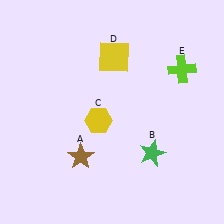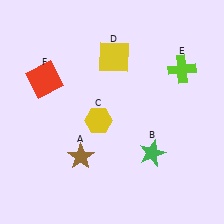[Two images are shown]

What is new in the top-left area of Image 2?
A red square (F) was added in the top-left area of Image 2.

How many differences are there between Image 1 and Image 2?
There is 1 difference between the two images.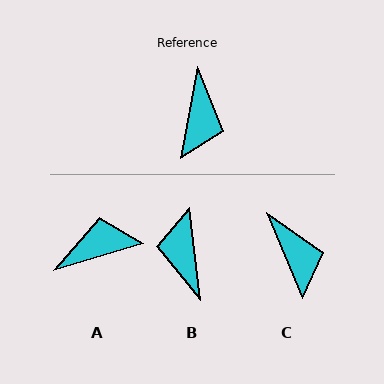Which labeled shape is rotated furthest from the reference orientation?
B, about 162 degrees away.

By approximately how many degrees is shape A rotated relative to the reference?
Approximately 117 degrees counter-clockwise.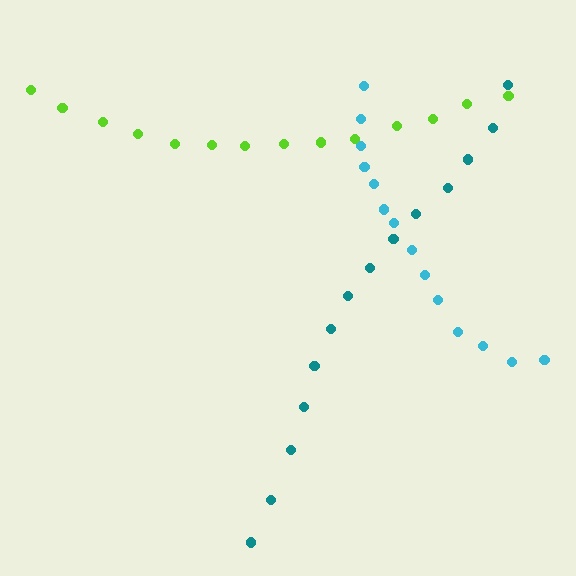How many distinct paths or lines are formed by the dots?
There are 3 distinct paths.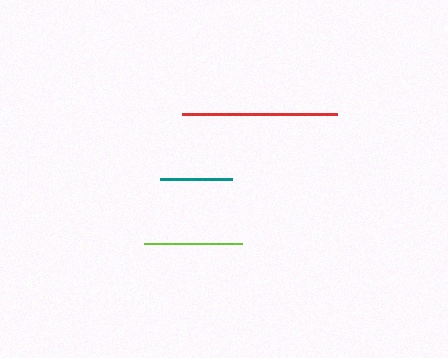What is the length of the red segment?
The red segment is approximately 155 pixels long.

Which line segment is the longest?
The red line is the longest at approximately 155 pixels.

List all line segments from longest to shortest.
From longest to shortest: red, lime, teal.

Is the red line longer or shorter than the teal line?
The red line is longer than the teal line.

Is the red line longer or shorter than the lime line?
The red line is longer than the lime line.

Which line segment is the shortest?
The teal line is the shortest at approximately 72 pixels.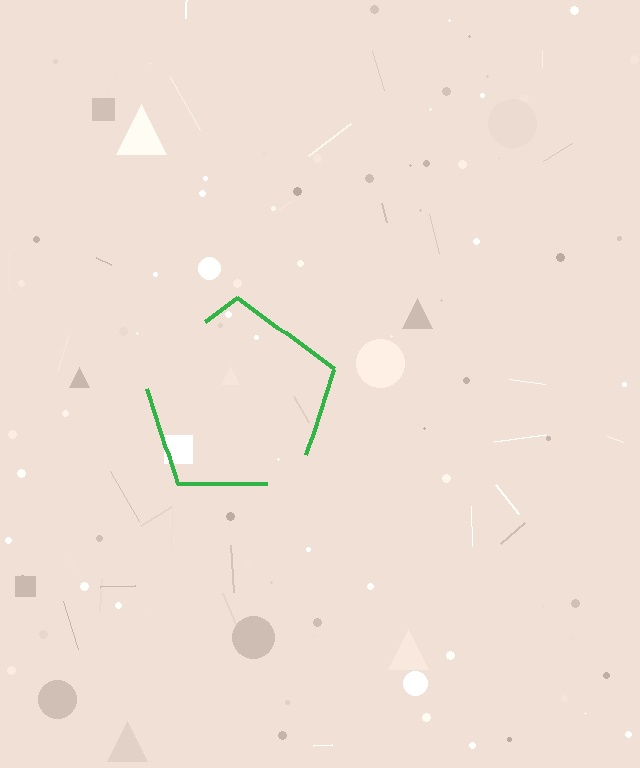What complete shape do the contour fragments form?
The contour fragments form a pentagon.